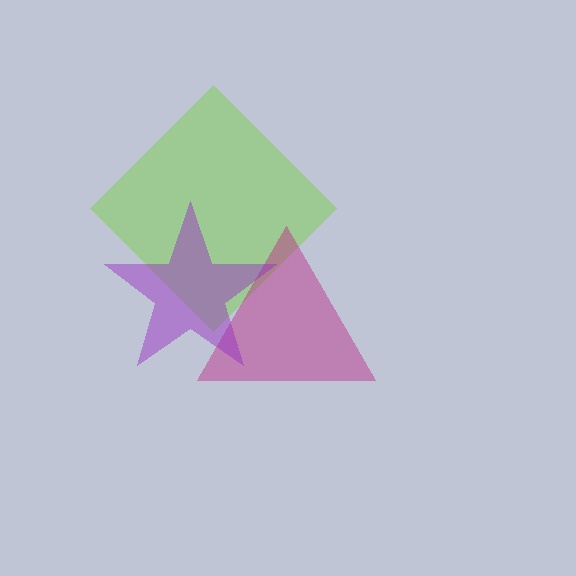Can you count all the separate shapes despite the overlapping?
Yes, there are 3 separate shapes.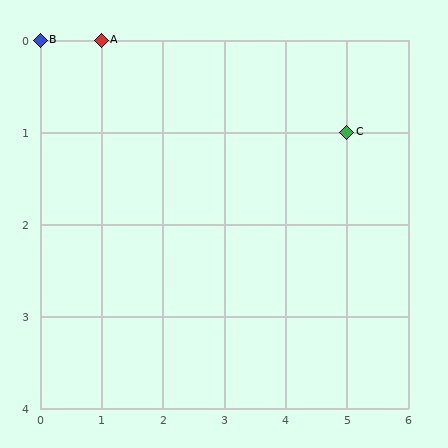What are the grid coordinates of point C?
Point C is at grid coordinates (5, 1).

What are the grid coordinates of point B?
Point B is at grid coordinates (0, 0).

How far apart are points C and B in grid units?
Points C and B are 5 columns and 1 row apart (about 5.1 grid units diagonally).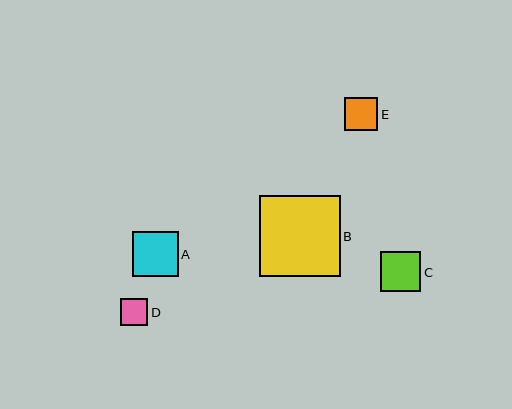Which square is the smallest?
Square D is the smallest with a size of approximately 27 pixels.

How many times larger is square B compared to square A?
Square B is approximately 1.8 times the size of square A.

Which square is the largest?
Square B is the largest with a size of approximately 81 pixels.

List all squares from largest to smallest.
From largest to smallest: B, A, C, E, D.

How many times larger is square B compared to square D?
Square B is approximately 3.0 times the size of square D.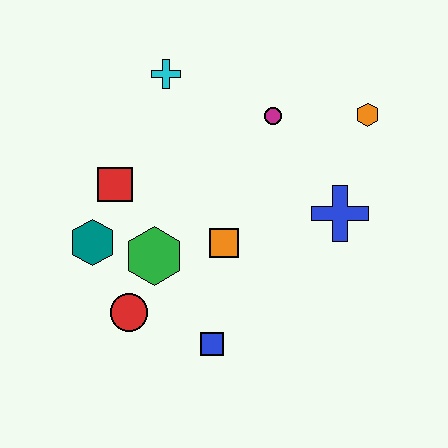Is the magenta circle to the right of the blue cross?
No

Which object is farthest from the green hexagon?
The orange hexagon is farthest from the green hexagon.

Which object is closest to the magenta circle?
The orange hexagon is closest to the magenta circle.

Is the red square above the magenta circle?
No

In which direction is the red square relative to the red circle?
The red square is above the red circle.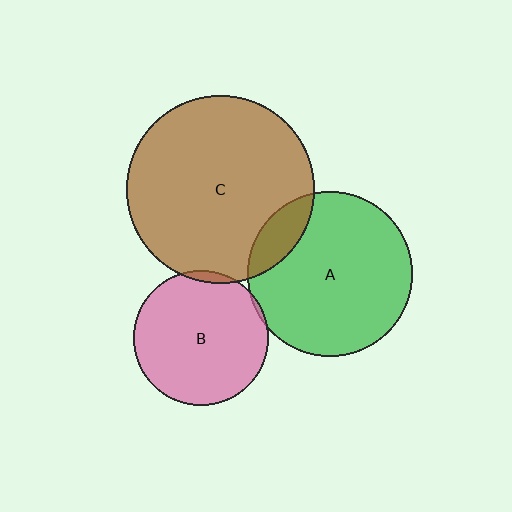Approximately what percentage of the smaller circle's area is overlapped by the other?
Approximately 5%.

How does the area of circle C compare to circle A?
Approximately 1.3 times.